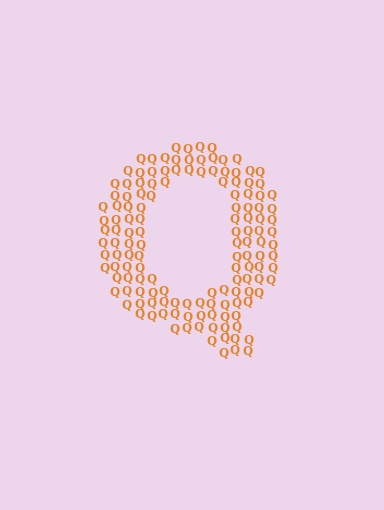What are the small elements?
The small elements are letter Q's.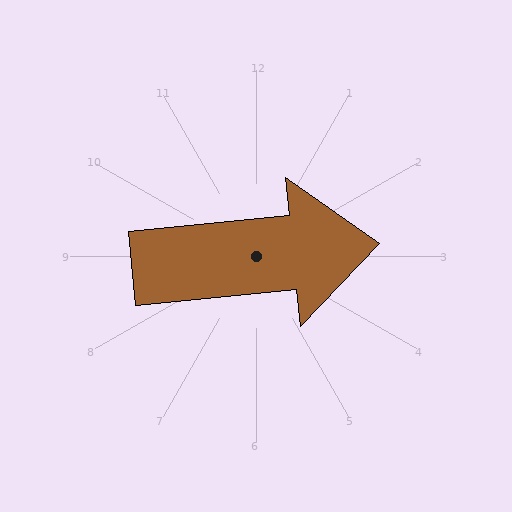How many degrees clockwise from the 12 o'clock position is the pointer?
Approximately 84 degrees.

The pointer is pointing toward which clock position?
Roughly 3 o'clock.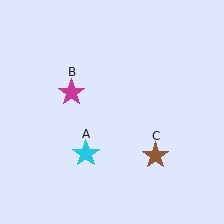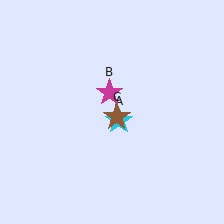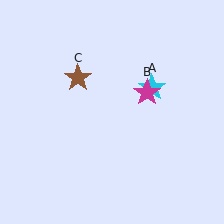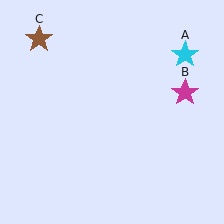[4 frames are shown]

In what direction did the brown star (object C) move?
The brown star (object C) moved up and to the left.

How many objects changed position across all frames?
3 objects changed position: cyan star (object A), magenta star (object B), brown star (object C).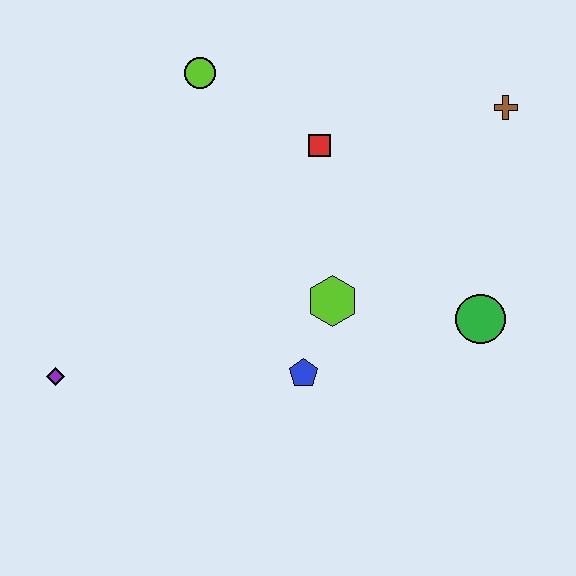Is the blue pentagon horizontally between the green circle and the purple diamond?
Yes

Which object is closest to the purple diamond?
The blue pentagon is closest to the purple diamond.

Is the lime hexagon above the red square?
No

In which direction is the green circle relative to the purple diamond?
The green circle is to the right of the purple diamond.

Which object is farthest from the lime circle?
The green circle is farthest from the lime circle.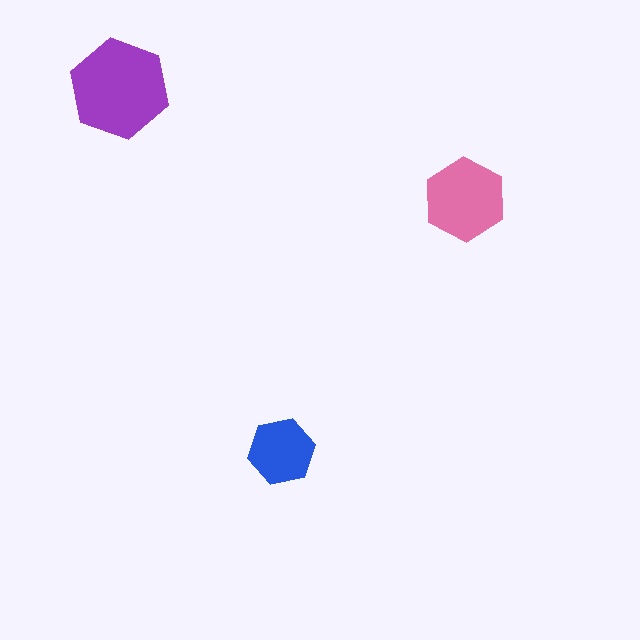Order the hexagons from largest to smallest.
the purple one, the pink one, the blue one.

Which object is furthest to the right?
The pink hexagon is rightmost.